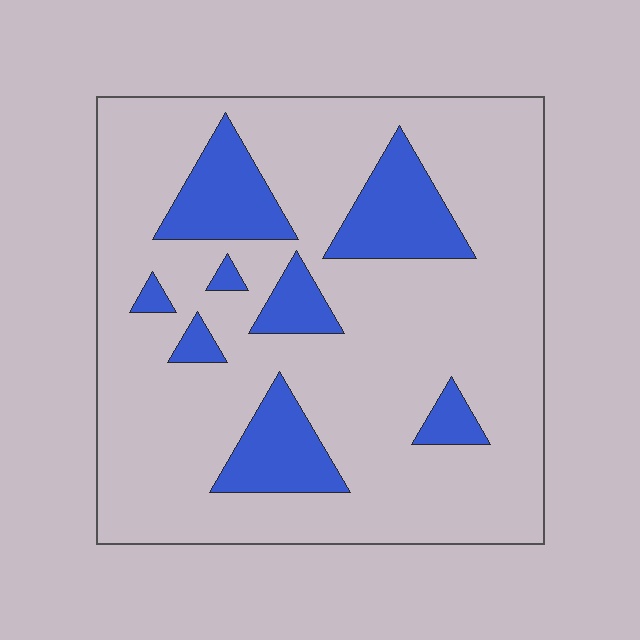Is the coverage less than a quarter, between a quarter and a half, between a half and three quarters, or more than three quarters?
Less than a quarter.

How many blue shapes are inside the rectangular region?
8.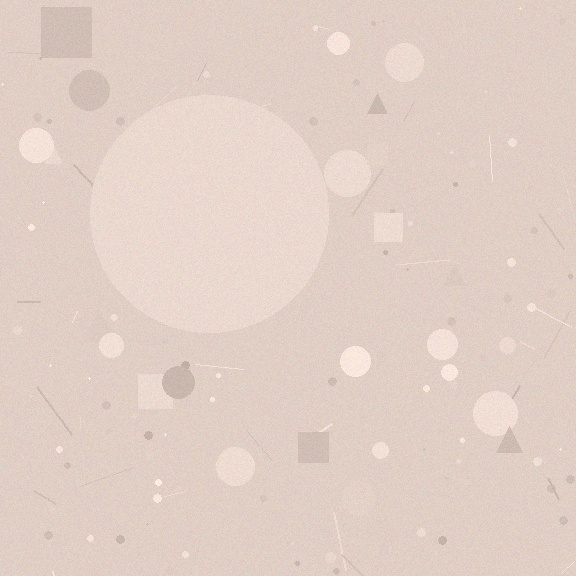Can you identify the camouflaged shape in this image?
The camouflaged shape is a circle.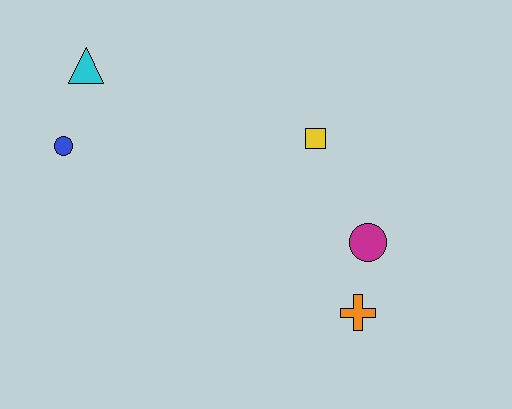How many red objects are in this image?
There are no red objects.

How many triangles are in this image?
There is 1 triangle.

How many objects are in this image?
There are 5 objects.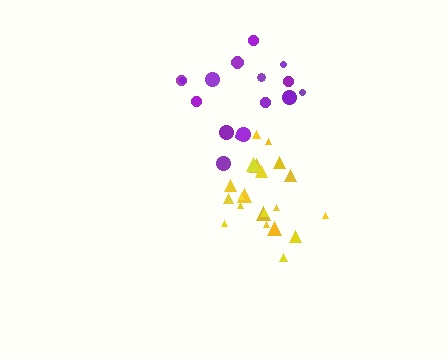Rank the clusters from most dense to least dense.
yellow, purple.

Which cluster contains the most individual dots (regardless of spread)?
Yellow (21).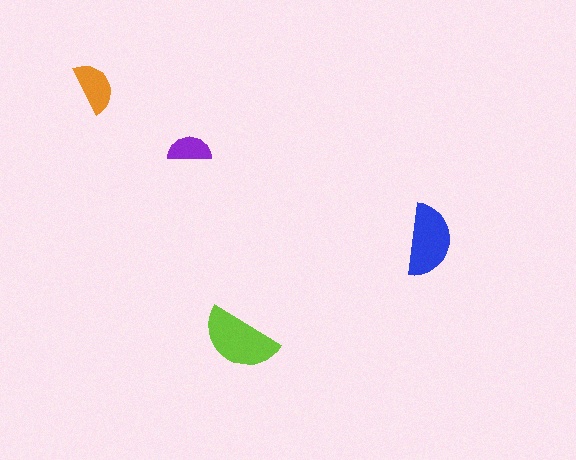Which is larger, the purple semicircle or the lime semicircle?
The lime one.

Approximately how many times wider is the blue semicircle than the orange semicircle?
About 1.5 times wider.